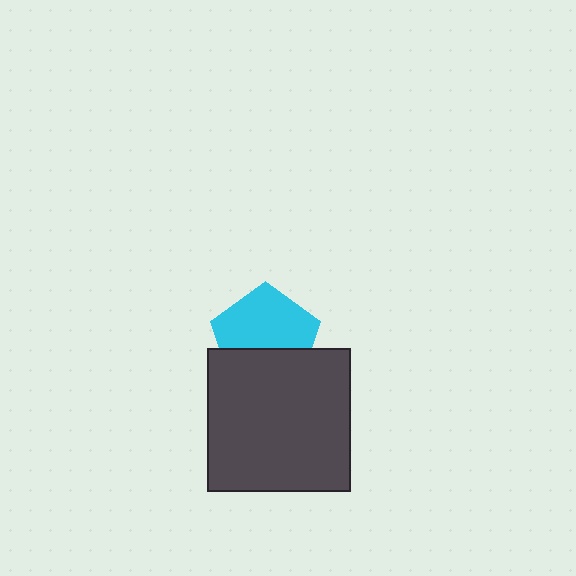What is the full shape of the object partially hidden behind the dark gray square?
The partially hidden object is a cyan pentagon.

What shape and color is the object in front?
The object in front is a dark gray square.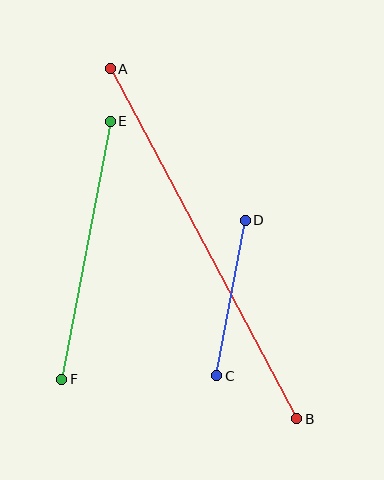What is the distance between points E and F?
The distance is approximately 263 pixels.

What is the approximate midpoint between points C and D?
The midpoint is at approximately (231, 298) pixels.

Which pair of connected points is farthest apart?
Points A and B are farthest apart.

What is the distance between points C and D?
The distance is approximately 158 pixels.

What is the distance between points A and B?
The distance is approximately 396 pixels.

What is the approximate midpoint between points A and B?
The midpoint is at approximately (204, 244) pixels.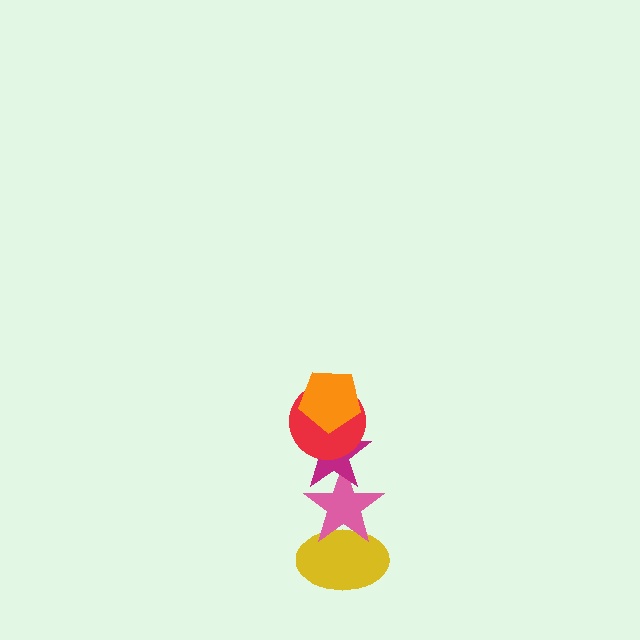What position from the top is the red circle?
The red circle is 2nd from the top.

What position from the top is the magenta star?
The magenta star is 3rd from the top.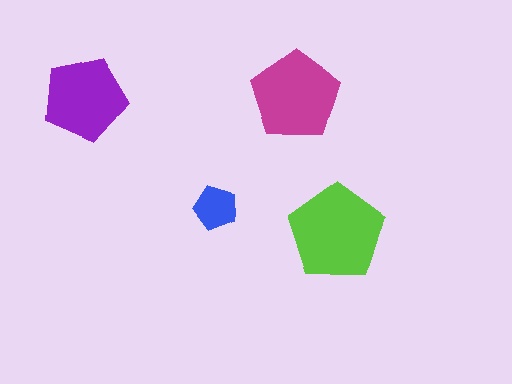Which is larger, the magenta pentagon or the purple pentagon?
The magenta one.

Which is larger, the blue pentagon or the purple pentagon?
The purple one.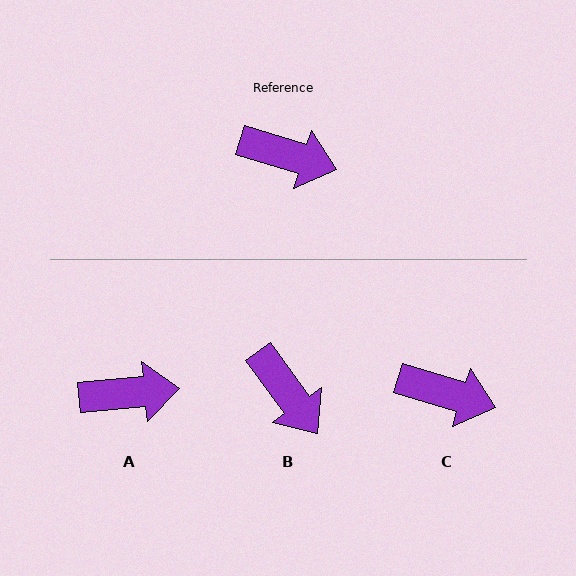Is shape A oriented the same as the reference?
No, it is off by about 22 degrees.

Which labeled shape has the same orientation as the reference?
C.